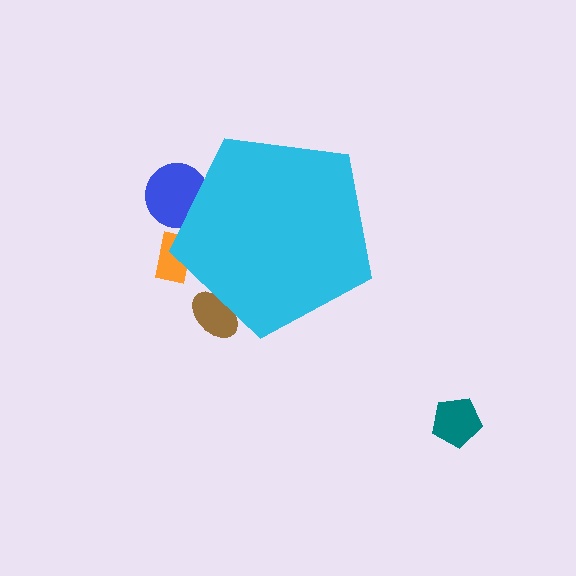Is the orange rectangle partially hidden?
Yes, the orange rectangle is partially hidden behind the cyan pentagon.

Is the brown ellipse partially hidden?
Yes, the brown ellipse is partially hidden behind the cyan pentagon.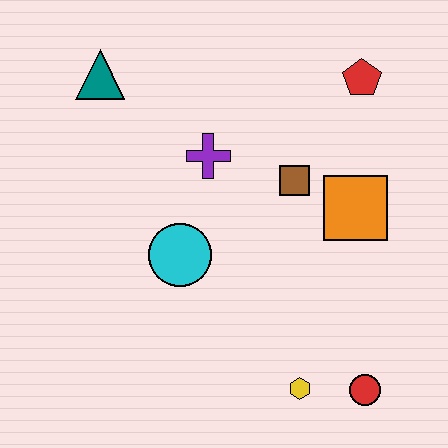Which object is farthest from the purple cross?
The red circle is farthest from the purple cross.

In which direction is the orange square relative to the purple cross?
The orange square is to the right of the purple cross.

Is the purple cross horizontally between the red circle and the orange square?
No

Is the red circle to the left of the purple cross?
No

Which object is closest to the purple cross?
The brown square is closest to the purple cross.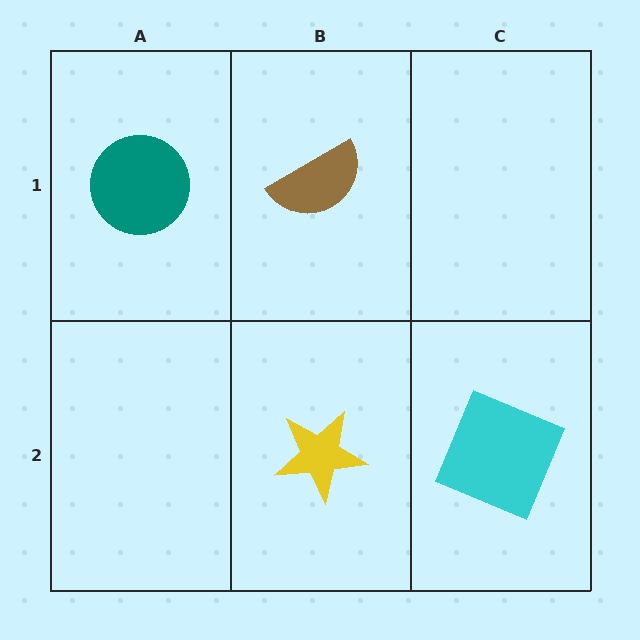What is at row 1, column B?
A brown semicircle.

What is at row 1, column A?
A teal circle.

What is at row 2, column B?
A yellow star.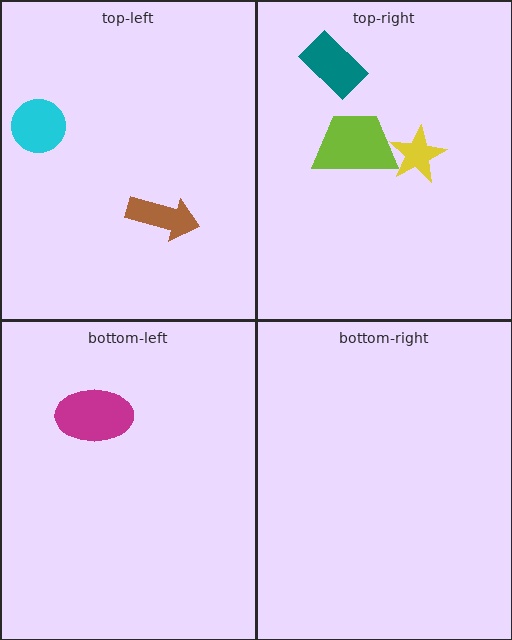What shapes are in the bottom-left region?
The magenta ellipse.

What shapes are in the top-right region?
The lime trapezoid, the teal rectangle, the yellow star.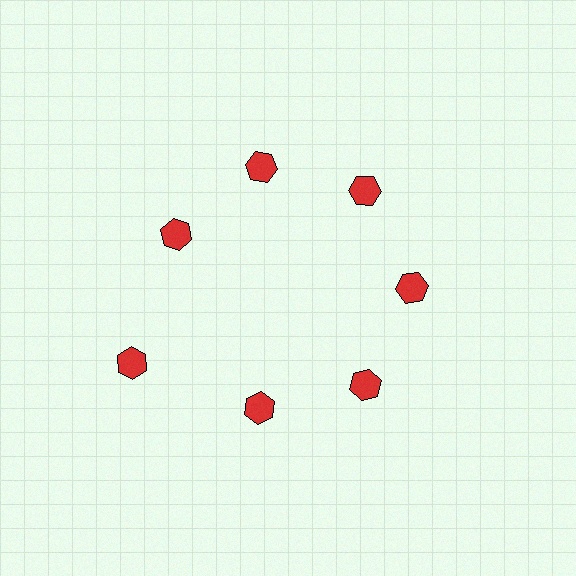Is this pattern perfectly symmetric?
No. The 7 red hexagons are arranged in a ring, but one element near the 8 o'clock position is pushed outward from the center, breaking the 7-fold rotational symmetry.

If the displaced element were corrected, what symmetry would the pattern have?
It would have 7-fold rotational symmetry — the pattern would map onto itself every 51 degrees.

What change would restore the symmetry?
The symmetry would be restored by moving it inward, back onto the ring so that all 7 hexagons sit at equal angles and equal distance from the center.